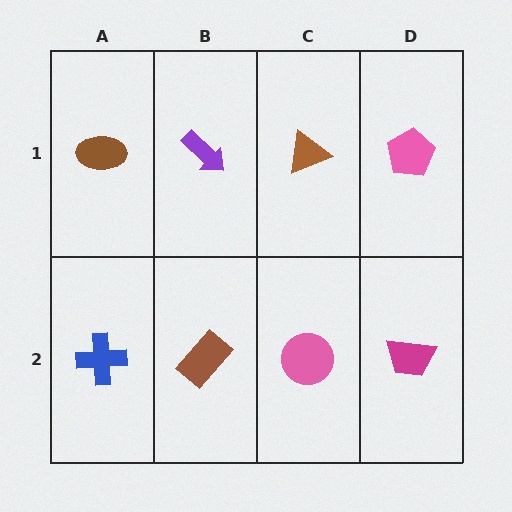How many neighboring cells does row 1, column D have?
2.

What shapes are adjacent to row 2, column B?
A purple arrow (row 1, column B), a blue cross (row 2, column A), a pink circle (row 2, column C).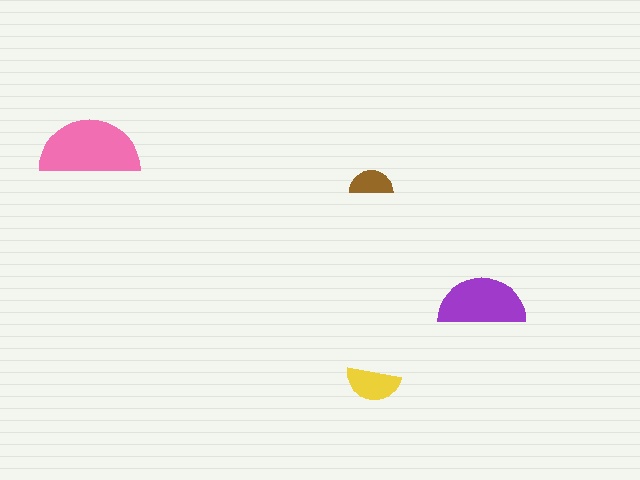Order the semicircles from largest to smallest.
the pink one, the purple one, the yellow one, the brown one.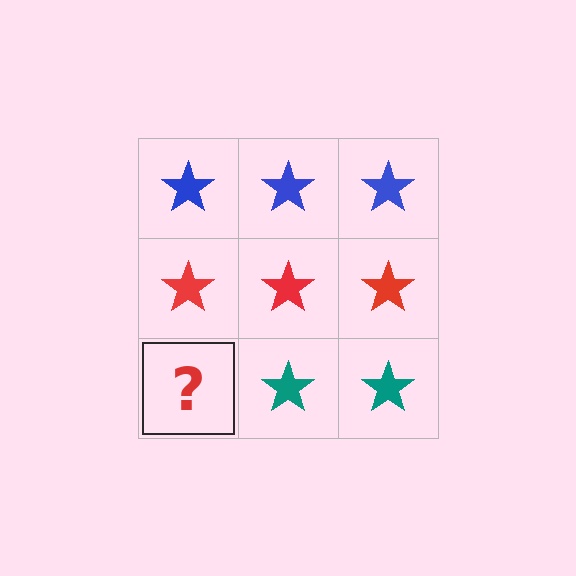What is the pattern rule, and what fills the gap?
The rule is that each row has a consistent color. The gap should be filled with a teal star.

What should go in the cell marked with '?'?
The missing cell should contain a teal star.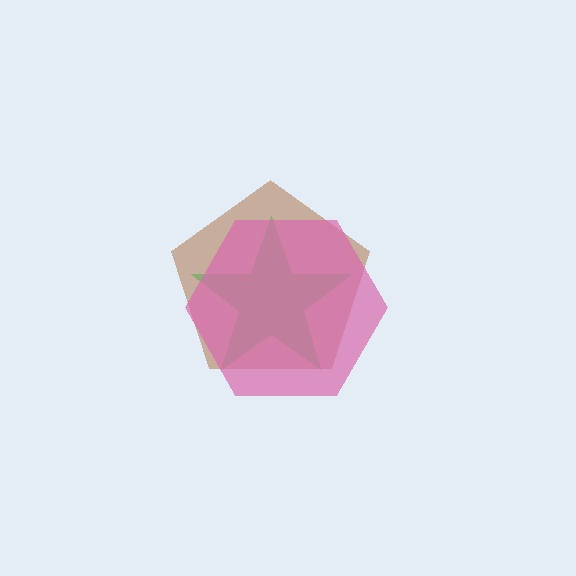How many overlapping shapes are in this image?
There are 3 overlapping shapes in the image.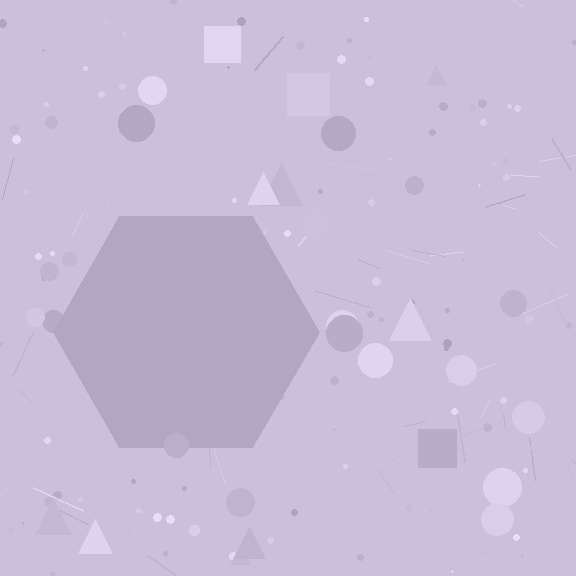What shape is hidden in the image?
A hexagon is hidden in the image.